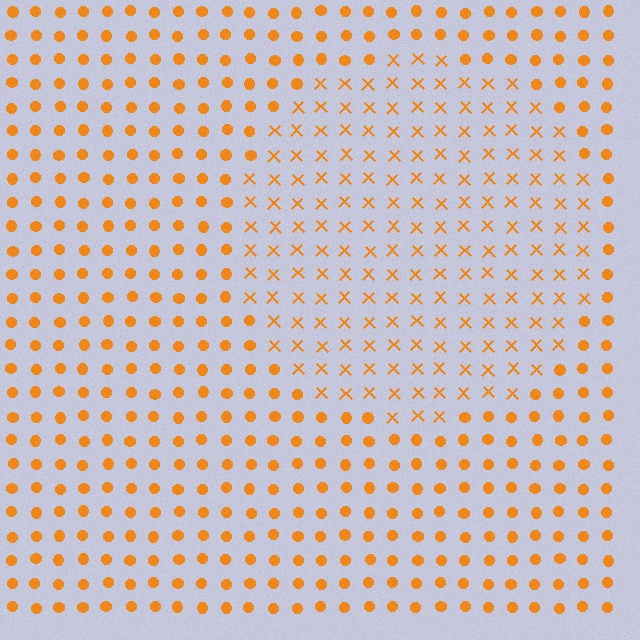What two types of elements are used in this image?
The image uses X marks inside the circle region and circles outside it.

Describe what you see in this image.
The image is filled with small orange elements arranged in a uniform grid. A circle-shaped region contains X marks, while the surrounding area contains circles. The boundary is defined purely by the change in element shape.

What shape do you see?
I see a circle.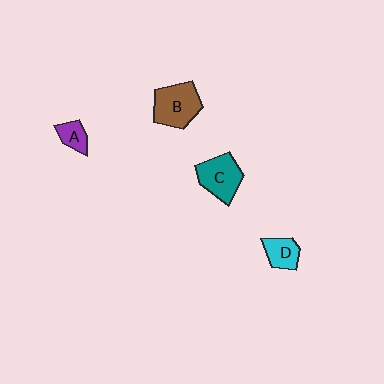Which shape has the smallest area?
Shape A (purple).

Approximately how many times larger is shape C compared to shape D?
Approximately 1.6 times.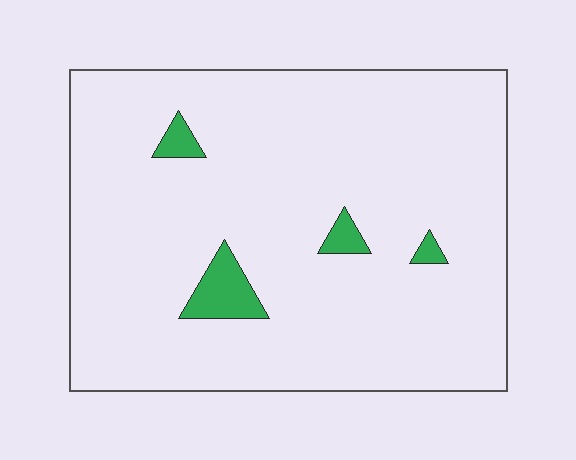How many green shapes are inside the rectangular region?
4.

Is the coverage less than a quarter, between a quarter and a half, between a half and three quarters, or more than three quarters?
Less than a quarter.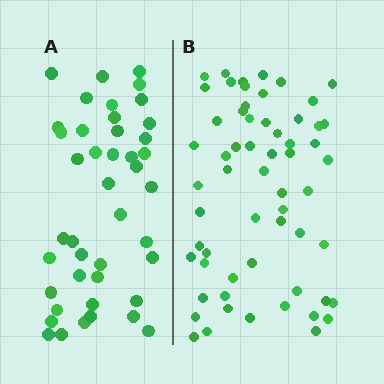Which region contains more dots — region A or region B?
Region B (the right region) has more dots.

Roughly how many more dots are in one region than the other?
Region B has approximately 15 more dots than region A.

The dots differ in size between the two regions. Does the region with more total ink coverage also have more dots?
No. Region A has more total ink coverage because its dots are larger, but region B actually contains more individual dots. Total area can be misleading — the number of items is what matters here.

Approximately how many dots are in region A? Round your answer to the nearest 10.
About 40 dots. (The exact count is 43, which rounds to 40.)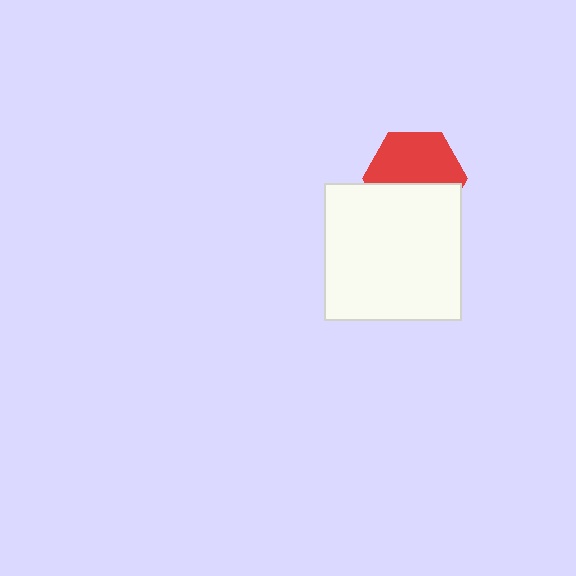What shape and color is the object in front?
The object in front is a white square.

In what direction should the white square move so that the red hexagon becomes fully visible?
The white square should move down. That is the shortest direction to clear the overlap and leave the red hexagon fully visible.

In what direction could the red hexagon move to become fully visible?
The red hexagon could move up. That would shift it out from behind the white square entirely.